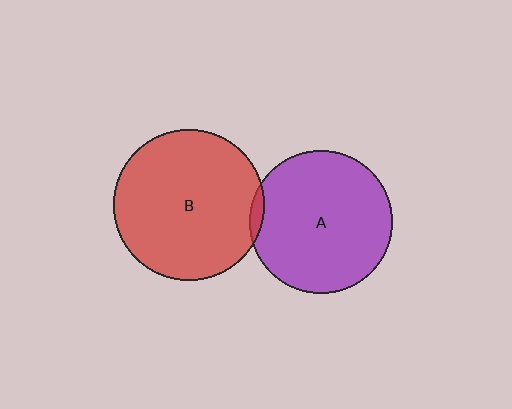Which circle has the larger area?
Circle B (red).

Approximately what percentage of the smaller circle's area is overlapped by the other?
Approximately 5%.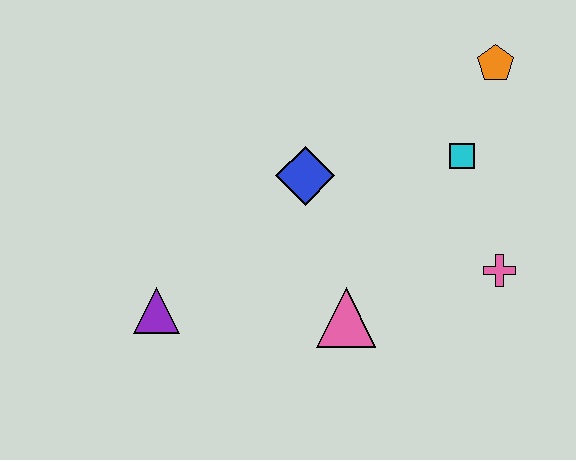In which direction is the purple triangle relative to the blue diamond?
The purple triangle is to the left of the blue diamond.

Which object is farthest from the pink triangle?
The orange pentagon is farthest from the pink triangle.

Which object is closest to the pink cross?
The cyan square is closest to the pink cross.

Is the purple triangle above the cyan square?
No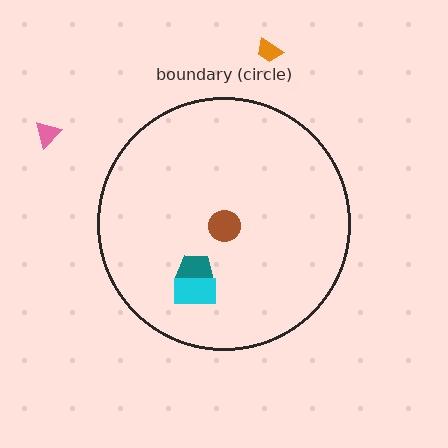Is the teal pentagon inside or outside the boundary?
Inside.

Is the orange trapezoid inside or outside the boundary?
Outside.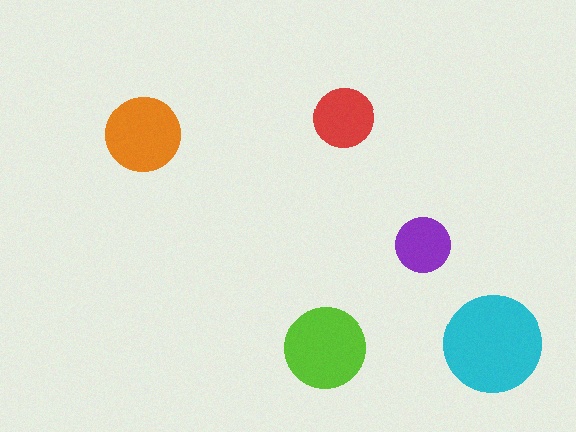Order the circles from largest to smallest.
the cyan one, the lime one, the orange one, the red one, the purple one.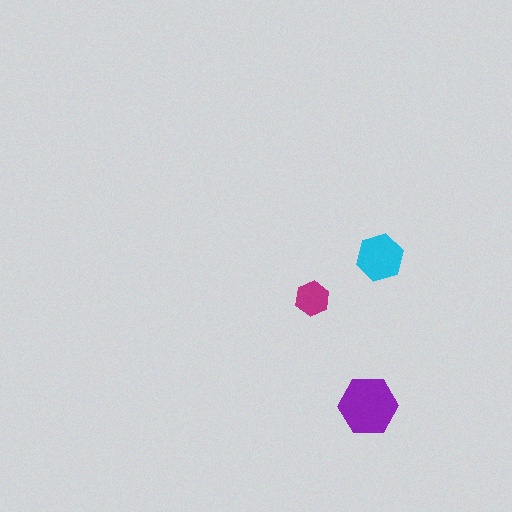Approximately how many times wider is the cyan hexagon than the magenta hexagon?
About 1.5 times wider.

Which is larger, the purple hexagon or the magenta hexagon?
The purple one.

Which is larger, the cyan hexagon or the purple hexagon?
The purple one.